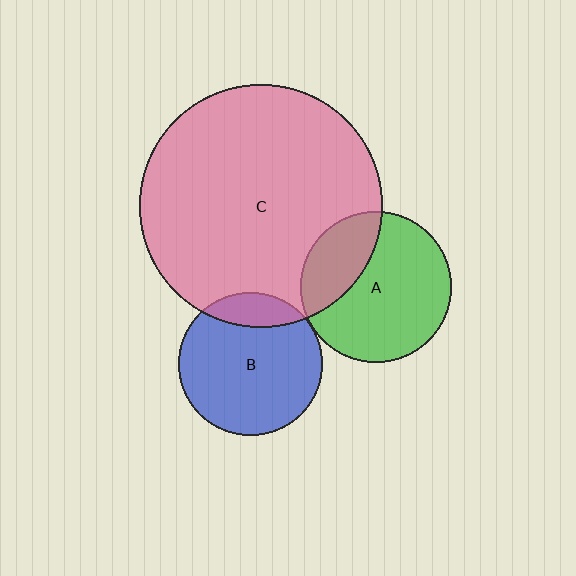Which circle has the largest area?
Circle C (pink).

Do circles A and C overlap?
Yes.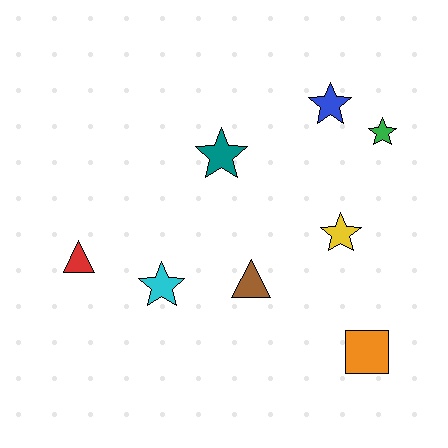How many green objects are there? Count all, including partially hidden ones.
There is 1 green object.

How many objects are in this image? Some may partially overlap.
There are 8 objects.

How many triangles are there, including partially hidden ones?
There are 2 triangles.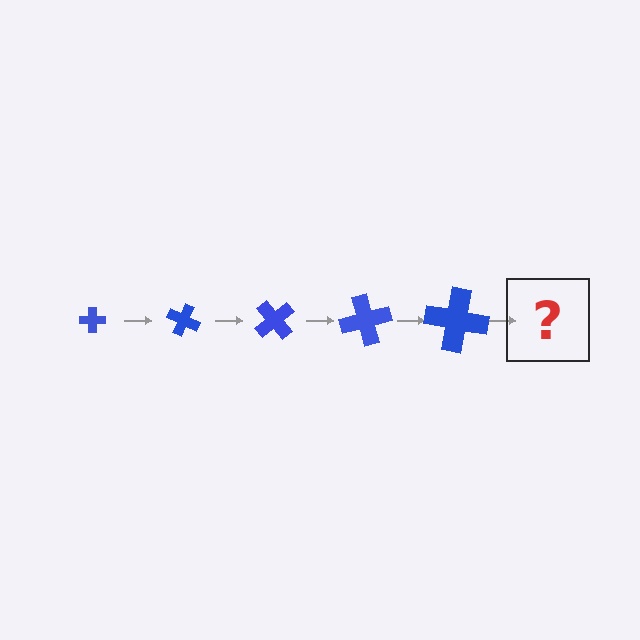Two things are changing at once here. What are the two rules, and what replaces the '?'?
The two rules are that the cross grows larger each step and it rotates 25 degrees each step. The '?' should be a cross, larger than the previous one and rotated 125 degrees from the start.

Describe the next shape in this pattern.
It should be a cross, larger than the previous one and rotated 125 degrees from the start.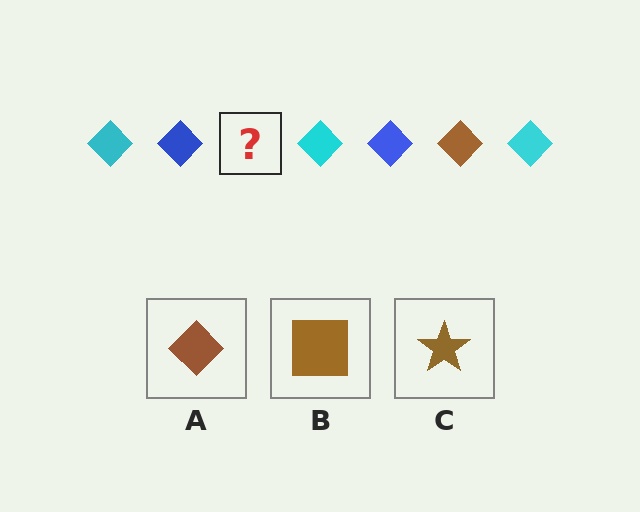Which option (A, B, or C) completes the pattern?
A.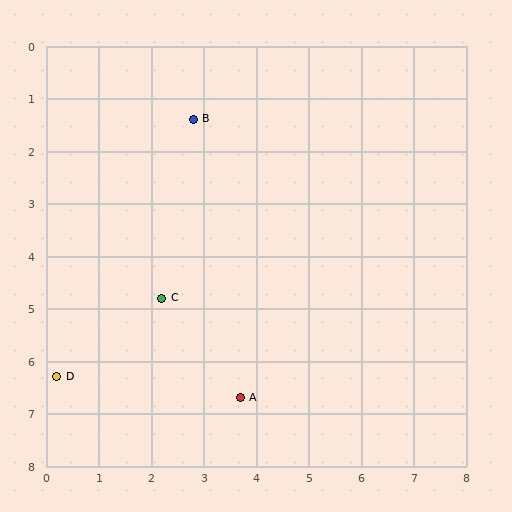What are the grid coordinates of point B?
Point B is at approximately (2.8, 1.4).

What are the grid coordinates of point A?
Point A is at approximately (3.7, 6.7).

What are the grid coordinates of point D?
Point D is at approximately (0.2, 6.3).